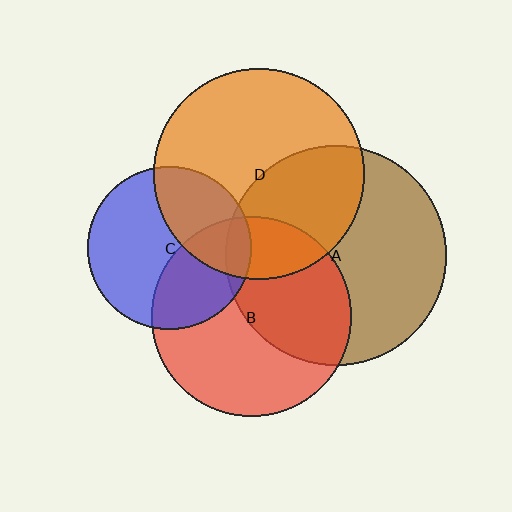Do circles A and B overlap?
Yes.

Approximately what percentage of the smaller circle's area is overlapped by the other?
Approximately 45%.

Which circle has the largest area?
Circle A (brown).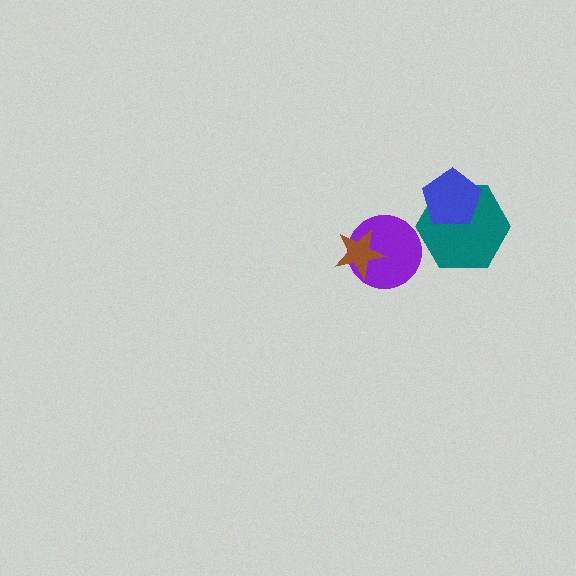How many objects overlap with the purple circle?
1 object overlaps with the purple circle.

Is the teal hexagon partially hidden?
Yes, it is partially covered by another shape.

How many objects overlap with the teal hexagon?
1 object overlaps with the teal hexagon.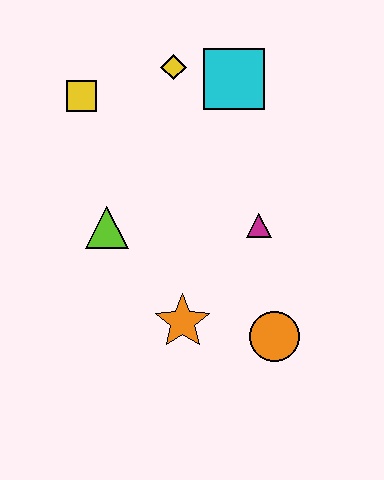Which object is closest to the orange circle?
The orange star is closest to the orange circle.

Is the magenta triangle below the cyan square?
Yes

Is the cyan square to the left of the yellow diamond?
No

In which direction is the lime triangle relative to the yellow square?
The lime triangle is below the yellow square.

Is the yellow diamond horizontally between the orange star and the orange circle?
No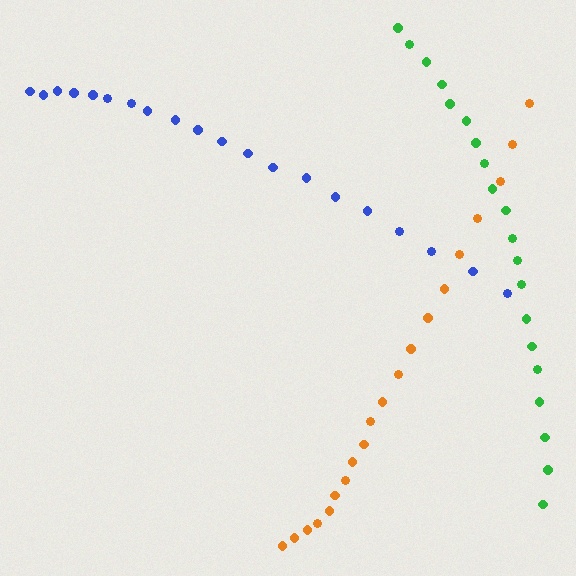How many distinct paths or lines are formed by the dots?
There are 3 distinct paths.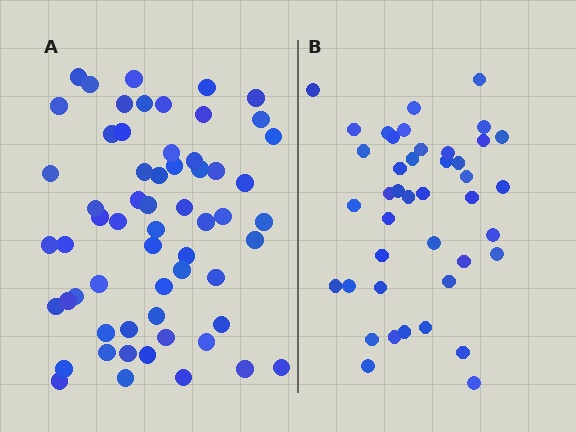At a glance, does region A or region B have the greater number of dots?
Region A (the left region) has more dots.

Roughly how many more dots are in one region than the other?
Region A has approximately 20 more dots than region B.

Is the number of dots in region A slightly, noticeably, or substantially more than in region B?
Region A has noticeably more, but not dramatically so. The ratio is roughly 1.4 to 1.